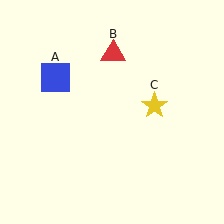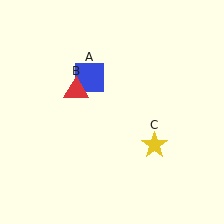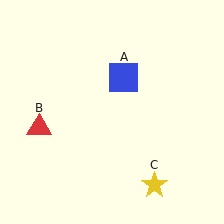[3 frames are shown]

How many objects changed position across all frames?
3 objects changed position: blue square (object A), red triangle (object B), yellow star (object C).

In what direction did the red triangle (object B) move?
The red triangle (object B) moved down and to the left.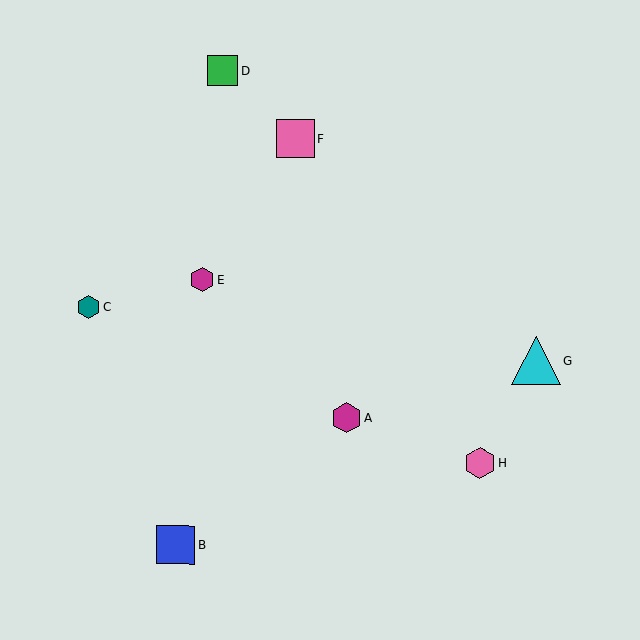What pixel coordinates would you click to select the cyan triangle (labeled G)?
Click at (536, 360) to select the cyan triangle G.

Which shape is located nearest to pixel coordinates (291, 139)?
The pink square (labeled F) at (295, 139) is nearest to that location.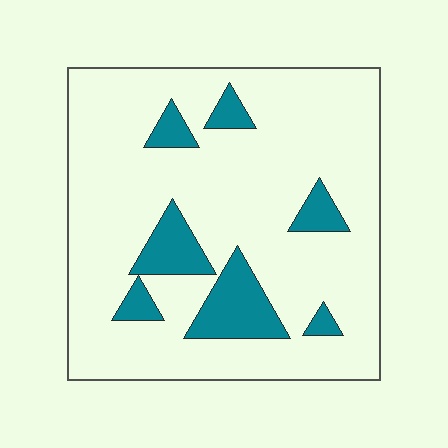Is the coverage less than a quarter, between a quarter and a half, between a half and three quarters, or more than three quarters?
Less than a quarter.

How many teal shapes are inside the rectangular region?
7.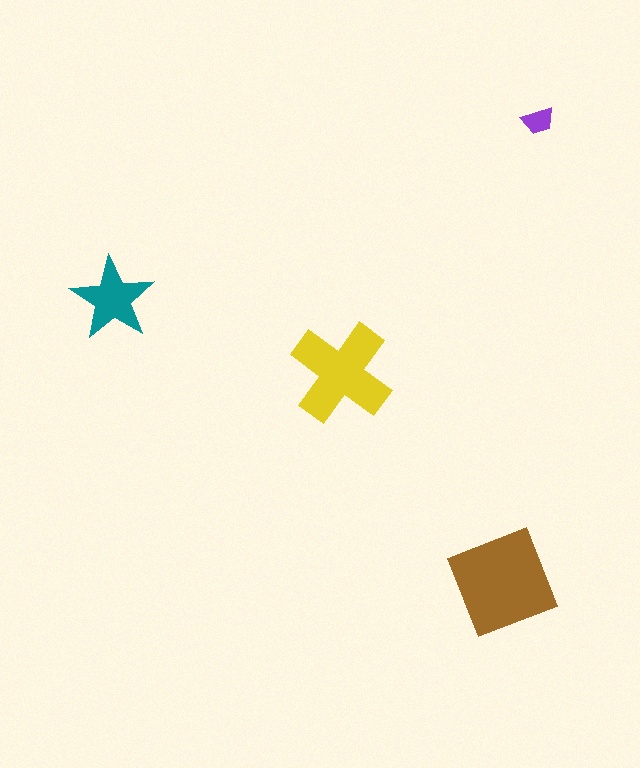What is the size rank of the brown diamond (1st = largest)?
1st.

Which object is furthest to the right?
The purple trapezoid is rightmost.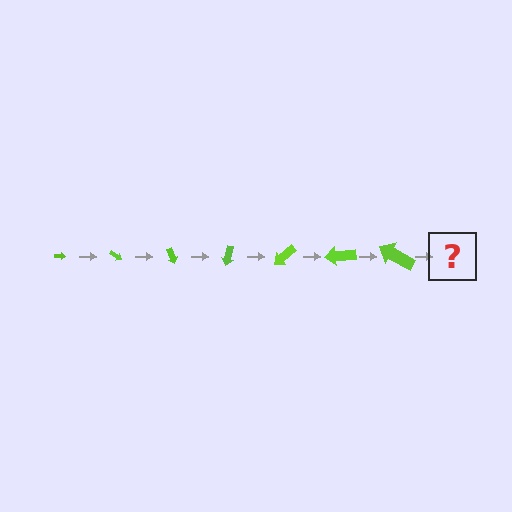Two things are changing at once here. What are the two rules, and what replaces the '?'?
The two rules are that the arrow grows larger each step and it rotates 35 degrees each step. The '?' should be an arrow, larger than the previous one and rotated 245 degrees from the start.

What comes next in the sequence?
The next element should be an arrow, larger than the previous one and rotated 245 degrees from the start.